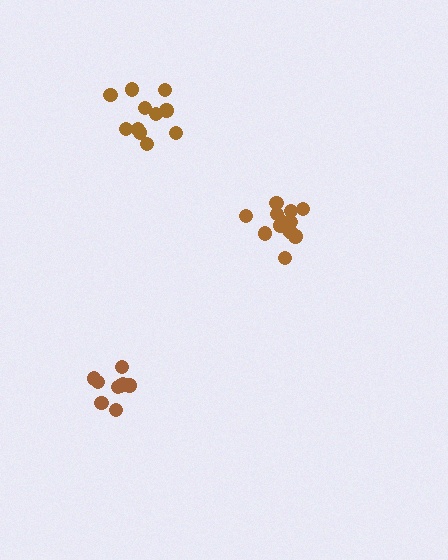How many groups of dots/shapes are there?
There are 3 groups.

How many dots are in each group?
Group 1: 13 dots, Group 2: 9 dots, Group 3: 11 dots (33 total).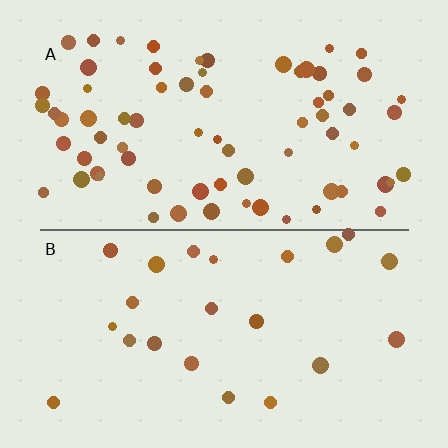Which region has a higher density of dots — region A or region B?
A (the top).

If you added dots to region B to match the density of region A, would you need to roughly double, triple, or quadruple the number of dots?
Approximately triple.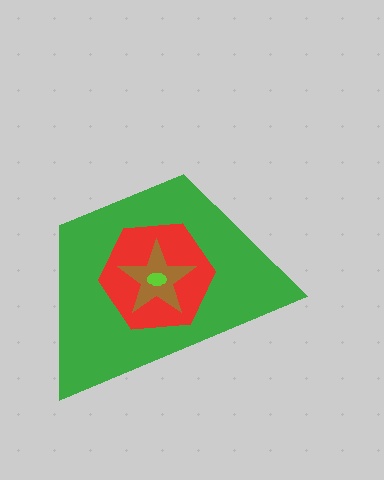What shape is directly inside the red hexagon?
The brown star.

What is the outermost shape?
The green trapezoid.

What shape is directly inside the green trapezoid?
The red hexagon.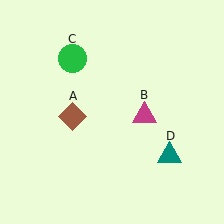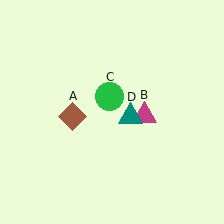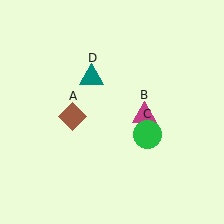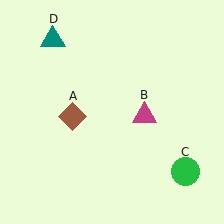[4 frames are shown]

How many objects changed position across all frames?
2 objects changed position: green circle (object C), teal triangle (object D).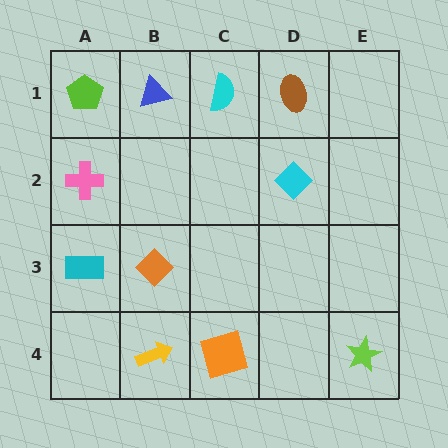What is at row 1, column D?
A brown ellipse.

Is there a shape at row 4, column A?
No, that cell is empty.